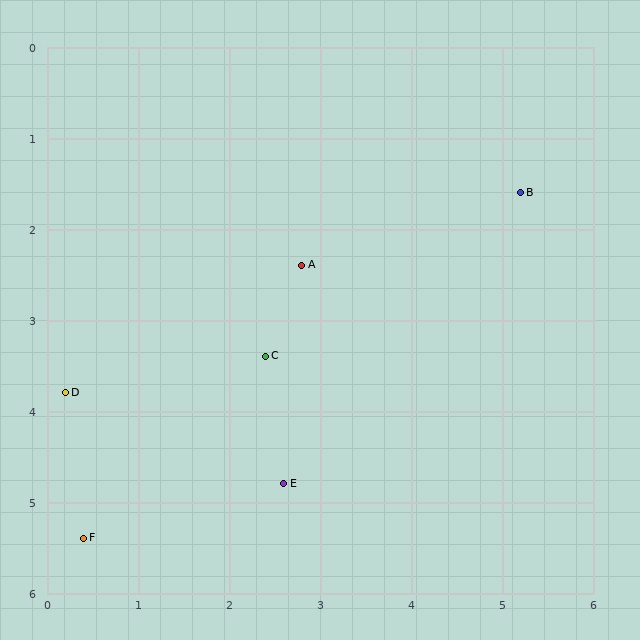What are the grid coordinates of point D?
Point D is at approximately (0.2, 3.8).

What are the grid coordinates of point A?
Point A is at approximately (2.8, 2.4).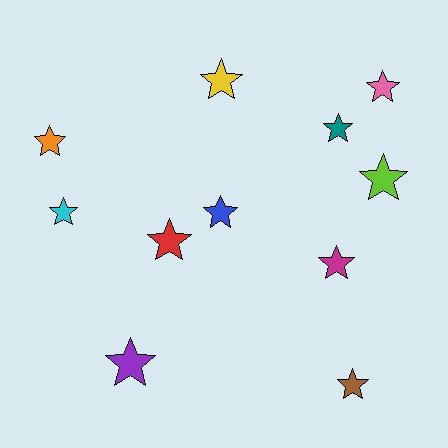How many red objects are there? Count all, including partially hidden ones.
There is 1 red object.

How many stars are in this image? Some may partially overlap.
There are 11 stars.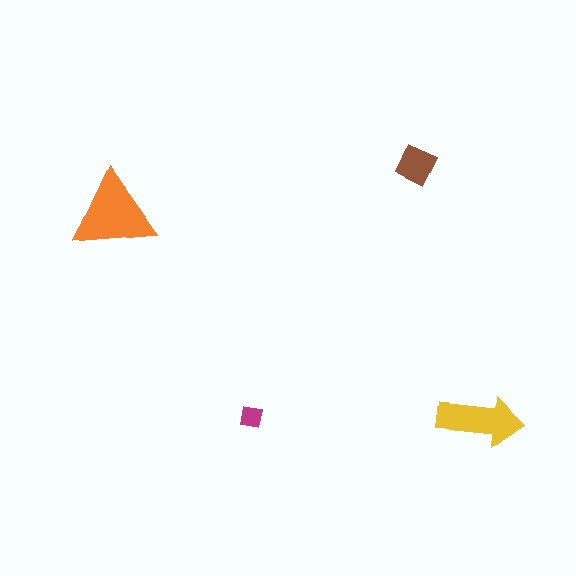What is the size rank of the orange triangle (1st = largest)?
1st.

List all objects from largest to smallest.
The orange triangle, the yellow arrow, the brown square, the magenta square.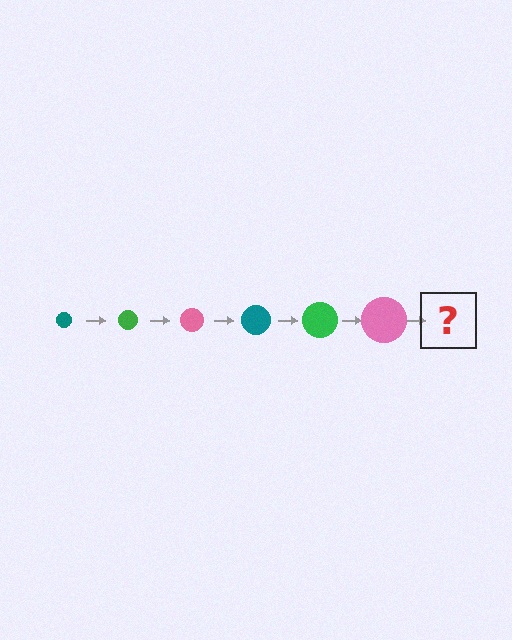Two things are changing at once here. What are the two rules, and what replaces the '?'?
The two rules are that the circle grows larger each step and the color cycles through teal, green, and pink. The '?' should be a teal circle, larger than the previous one.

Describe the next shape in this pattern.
It should be a teal circle, larger than the previous one.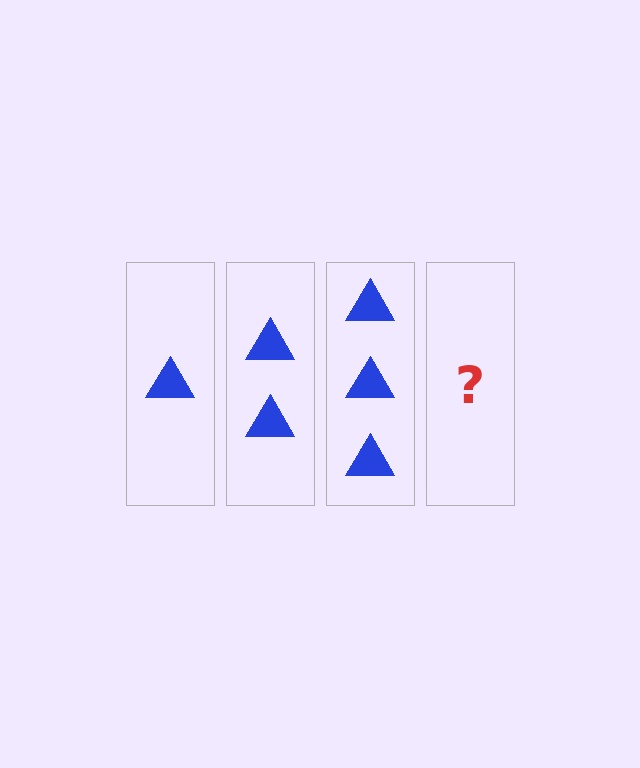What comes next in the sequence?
The next element should be 4 triangles.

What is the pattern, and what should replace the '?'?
The pattern is that each step adds one more triangle. The '?' should be 4 triangles.